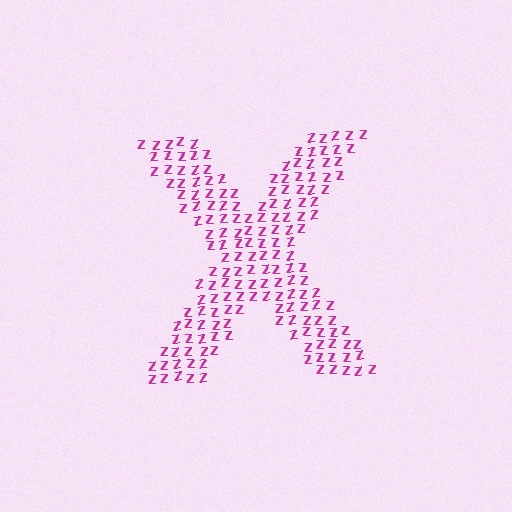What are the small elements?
The small elements are letter Z's.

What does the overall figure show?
The overall figure shows the letter X.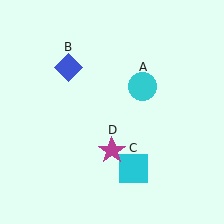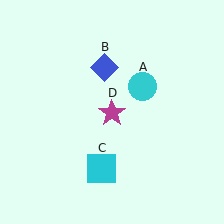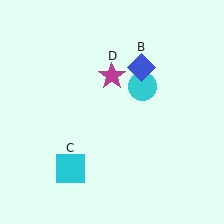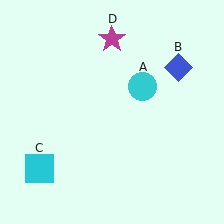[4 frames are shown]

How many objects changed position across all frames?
3 objects changed position: blue diamond (object B), cyan square (object C), magenta star (object D).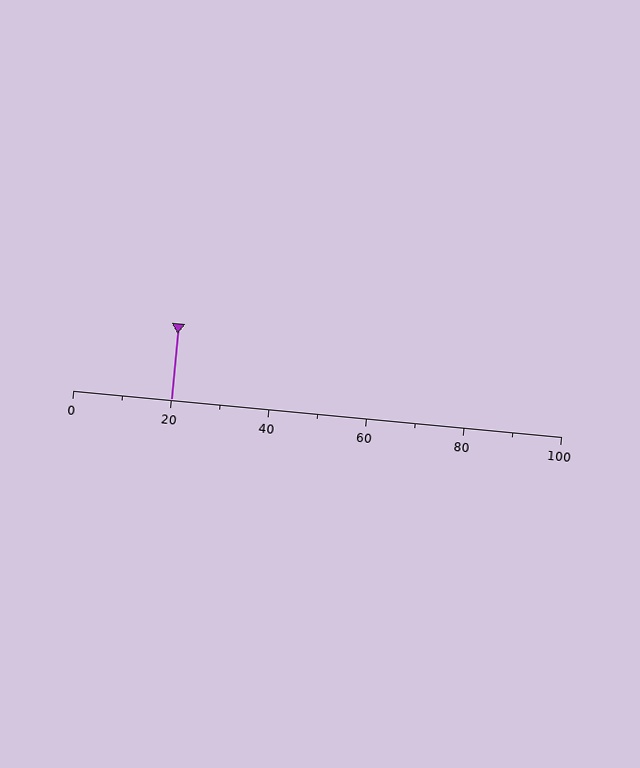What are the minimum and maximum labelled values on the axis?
The axis runs from 0 to 100.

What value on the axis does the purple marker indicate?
The marker indicates approximately 20.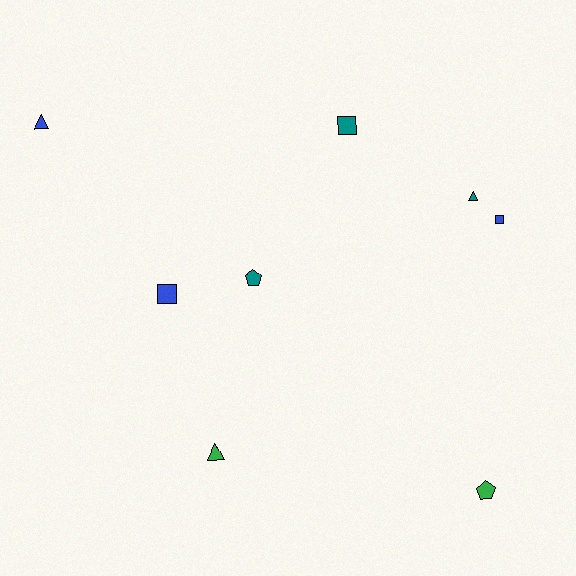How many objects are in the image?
There are 8 objects.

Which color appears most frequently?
Blue, with 3 objects.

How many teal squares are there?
There is 1 teal square.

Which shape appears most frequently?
Square, with 3 objects.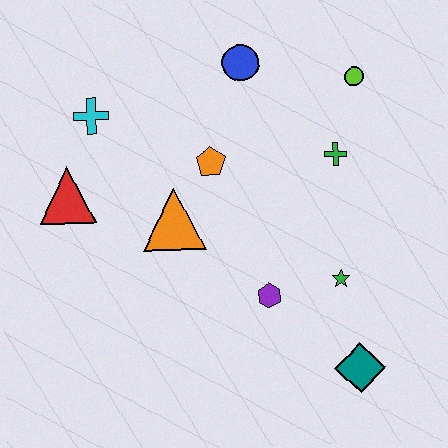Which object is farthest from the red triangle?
The teal diamond is farthest from the red triangle.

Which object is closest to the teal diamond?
The green star is closest to the teal diamond.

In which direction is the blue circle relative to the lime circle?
The blue circle is to the left of the lime circle.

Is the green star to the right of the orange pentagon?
Yes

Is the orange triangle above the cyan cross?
No